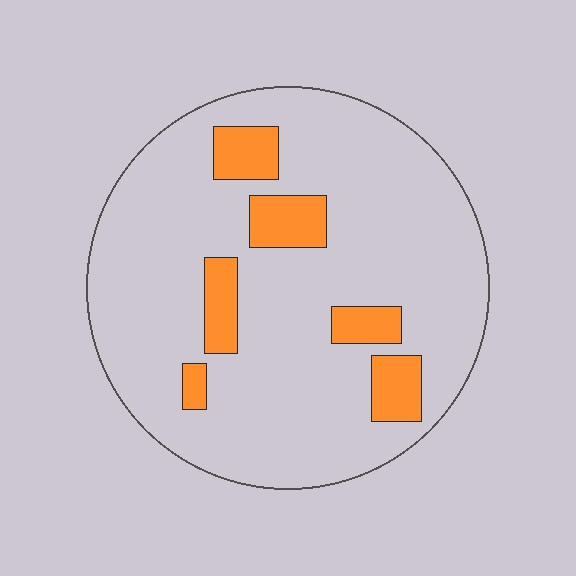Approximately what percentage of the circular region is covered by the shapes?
Approximately 15%.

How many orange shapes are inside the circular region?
6.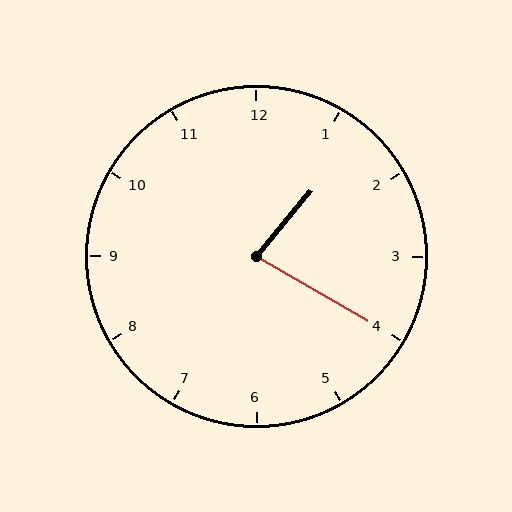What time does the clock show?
1:20.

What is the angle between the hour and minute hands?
Approximately 80 degrees.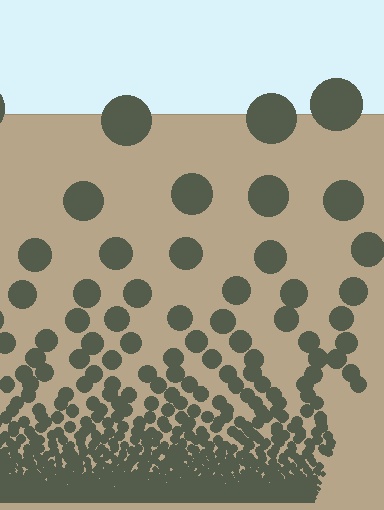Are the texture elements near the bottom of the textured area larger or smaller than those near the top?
Smaller. The gradient is inverted — elements near the bottom are smaller and denser.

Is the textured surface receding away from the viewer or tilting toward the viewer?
The surface appears to tilt toward the viewer. Texture elements get larger and sparser toward the top.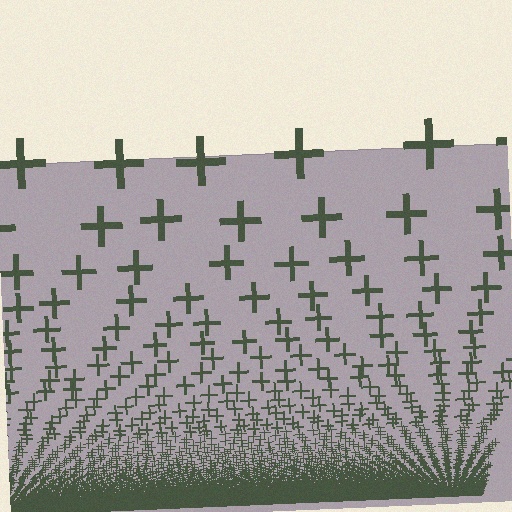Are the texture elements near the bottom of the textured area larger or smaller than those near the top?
Smaller. The gradient is inverted — elements near the bottom are smaller and denser.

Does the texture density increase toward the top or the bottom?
Density increases toward the bottom.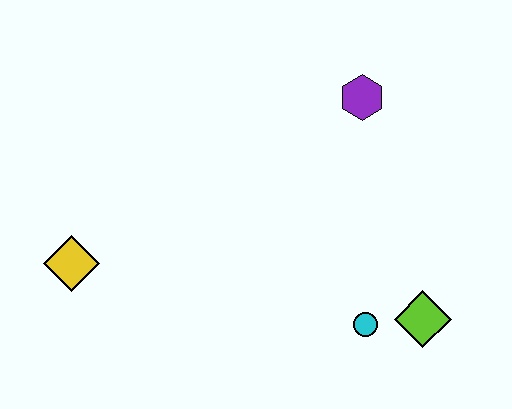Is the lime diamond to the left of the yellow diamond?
No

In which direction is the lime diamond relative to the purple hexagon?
The lime diamond is below the purple hexagon.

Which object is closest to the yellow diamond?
The cyan circle is closest to the yellow diamond.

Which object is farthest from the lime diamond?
The yellow diamond is farthest from the lime diamond.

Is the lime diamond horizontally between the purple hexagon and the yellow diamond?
No